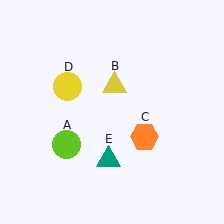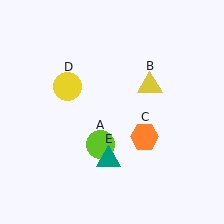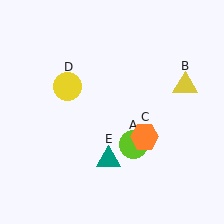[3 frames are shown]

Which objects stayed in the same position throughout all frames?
Orange hexagon (object C) and yellow circle (object D) and teal triangle (object E) remained stationary.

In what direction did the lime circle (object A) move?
The lime circle (object A) moved right.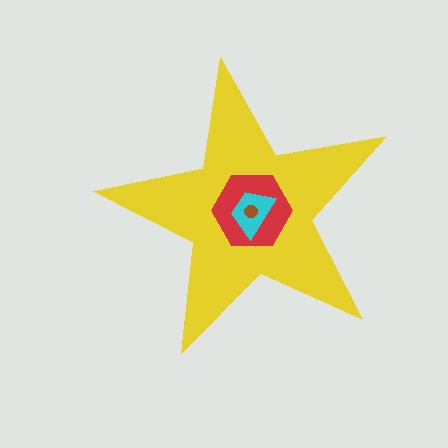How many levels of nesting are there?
4.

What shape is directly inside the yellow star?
The red hexagon.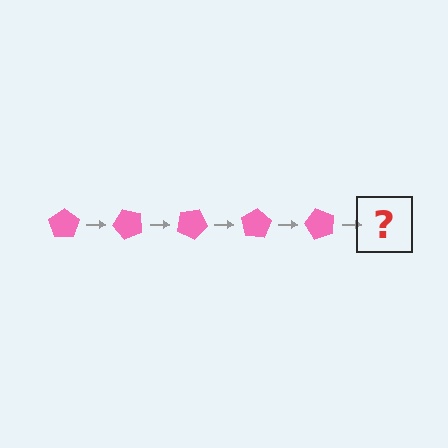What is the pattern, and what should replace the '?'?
The pattern is that the pentagon rotates 50 degrees each step. The '?' should be a pink pentagon rotated 250 degrees.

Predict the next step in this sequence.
The next step is a pink pentagon rotated 250 degrees.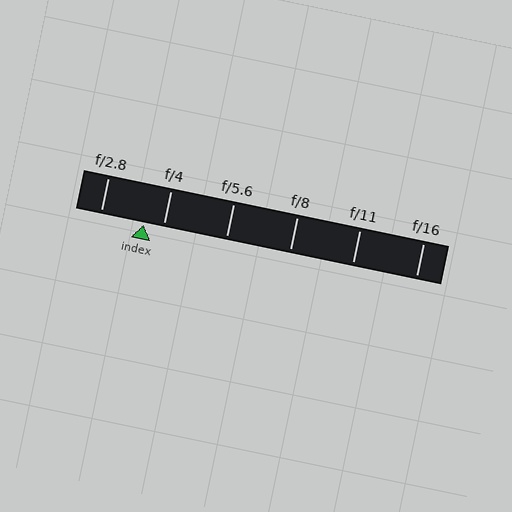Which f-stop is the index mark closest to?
The index mark is closest to f/4.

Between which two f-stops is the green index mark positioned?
The index mark is between f/2.8 and f/4.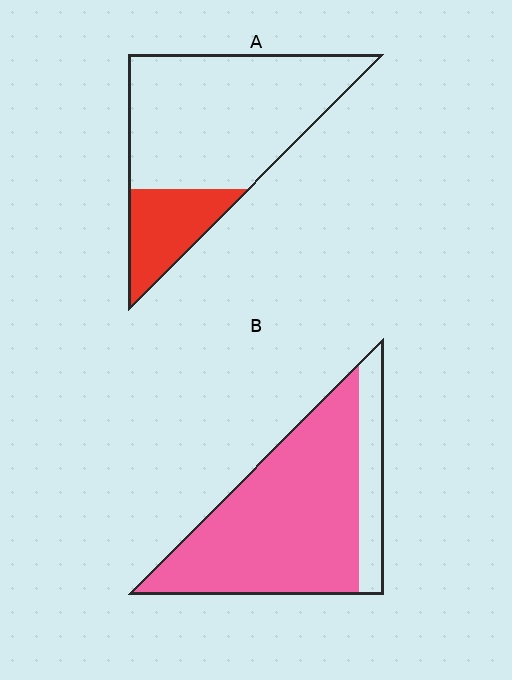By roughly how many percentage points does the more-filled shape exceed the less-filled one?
By roughly 60 percentage points (B over A).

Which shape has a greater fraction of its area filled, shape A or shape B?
Shape B.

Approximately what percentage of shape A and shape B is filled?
A is approximately 25% and B is approximately 80%.